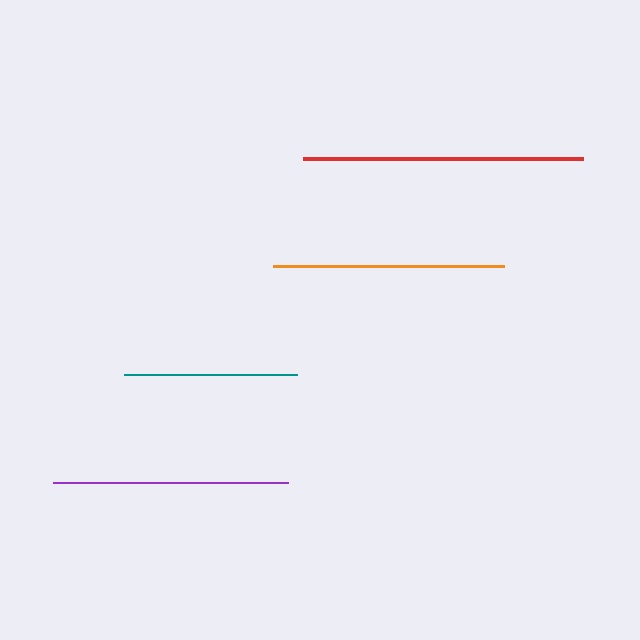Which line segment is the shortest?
The teal line is the shortest at approximately 173 pixels.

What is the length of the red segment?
The red segment is approximately 280 pixels long.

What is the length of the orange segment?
The orange segment is approximately 231 pixels long.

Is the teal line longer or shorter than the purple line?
The purple line is longer than the teal line.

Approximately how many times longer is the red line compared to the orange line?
The red line is approximately 1.2 times the length of the orange line.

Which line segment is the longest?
The red line is the longest at approximately 280 pixels.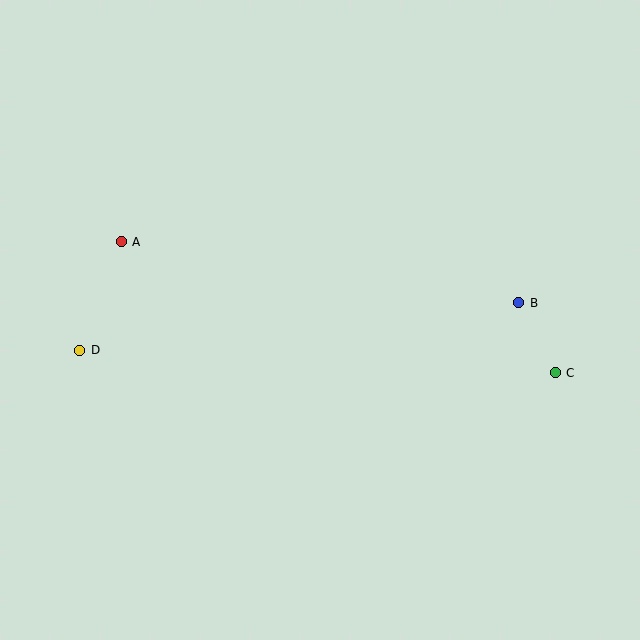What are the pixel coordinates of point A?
Point A is at (121, 242).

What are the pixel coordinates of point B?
Point B is at (519, 303).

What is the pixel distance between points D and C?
The distance between D and C is 476 pixels.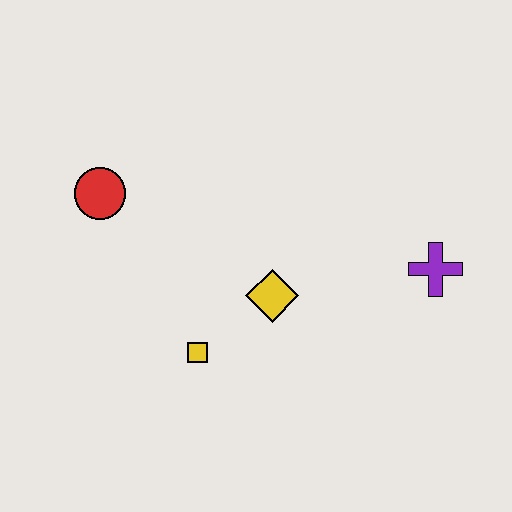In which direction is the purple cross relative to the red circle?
The purple cross is to the right of the red circle.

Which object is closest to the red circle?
The yellow square is closest to the red circle.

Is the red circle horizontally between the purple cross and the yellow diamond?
No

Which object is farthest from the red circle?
The purple cross is farthest from the red circle.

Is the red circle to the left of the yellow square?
Yes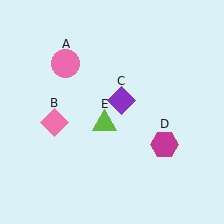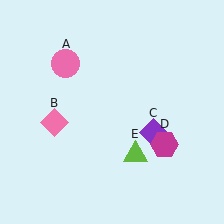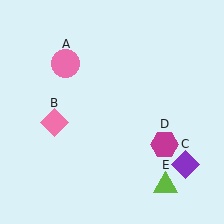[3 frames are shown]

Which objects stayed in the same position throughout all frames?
Pink circle (object A) and pink diamond (object B) and magenta hexagon (object D) remained stationary.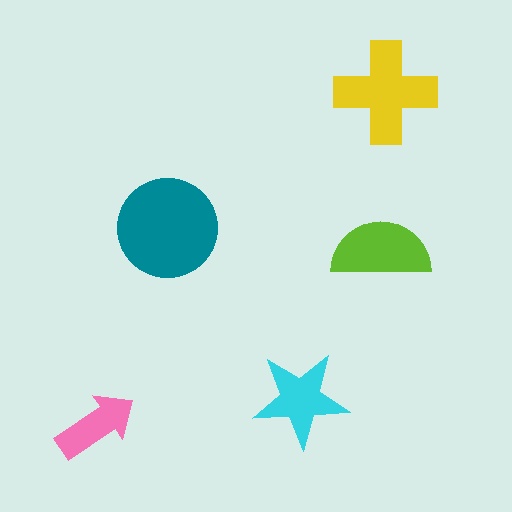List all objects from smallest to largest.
The pink arrow, the cyan star, the lime semicircle, the yellow cross, the teal circle.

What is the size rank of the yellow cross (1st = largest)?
2nd.